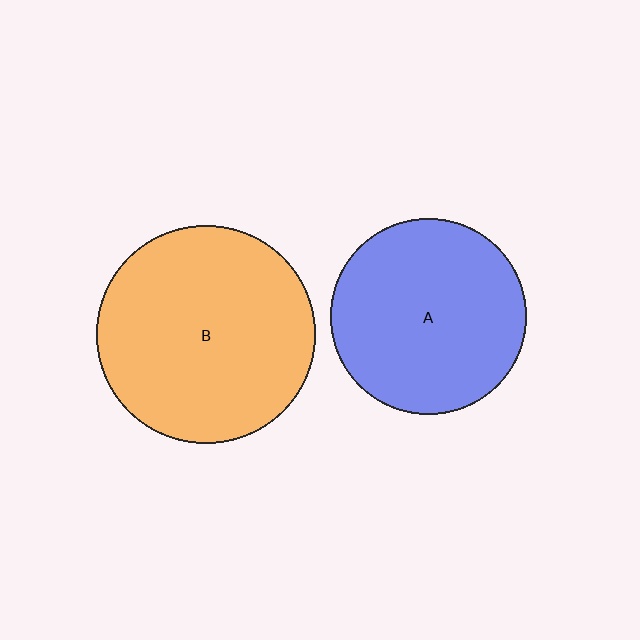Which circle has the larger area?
Circle B (orange).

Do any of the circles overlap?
No, none of the circles overlap.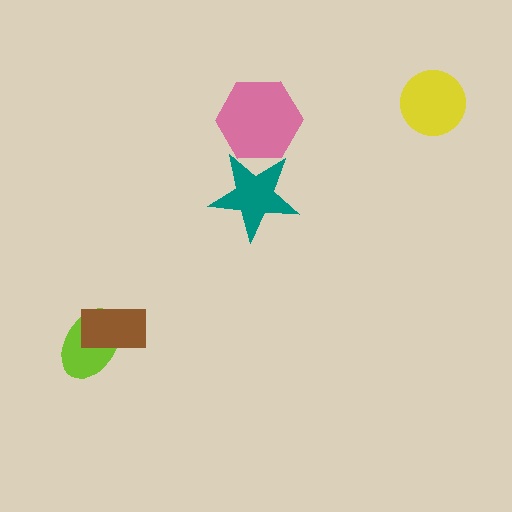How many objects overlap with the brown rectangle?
1 object overlaps with the brown rectangle.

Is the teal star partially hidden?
Yes, it is partially covered by another shape.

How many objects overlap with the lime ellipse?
1 object overlaps with the lime ellipse.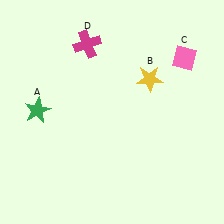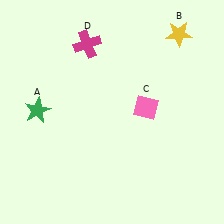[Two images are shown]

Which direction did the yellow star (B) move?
The yellow star (B) moved up.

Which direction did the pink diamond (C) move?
The pink diamond (C) moved down.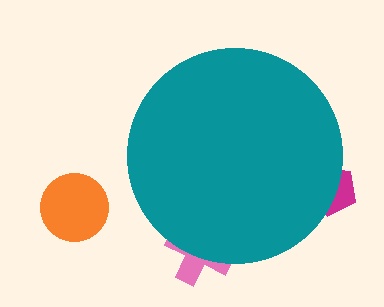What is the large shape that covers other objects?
A teal circle.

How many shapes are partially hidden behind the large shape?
2 shapes are partially hidden.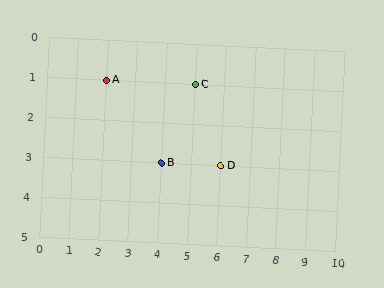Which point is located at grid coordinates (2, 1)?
Point A is at (2, 1).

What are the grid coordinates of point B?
Point B is at grid coordinates (4, 3).